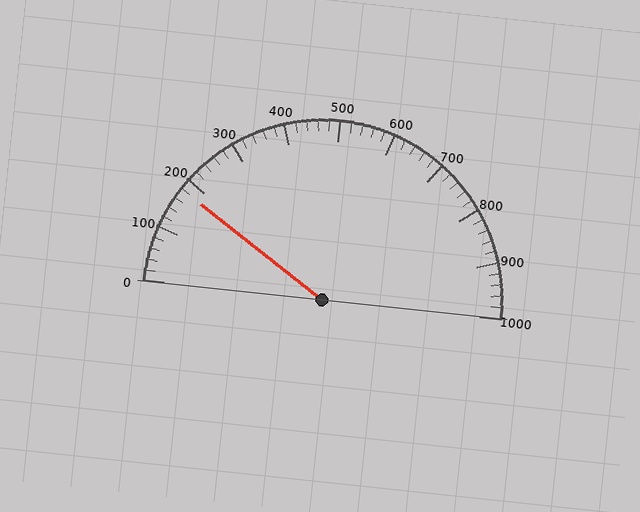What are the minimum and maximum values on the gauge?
The gauge ranges from 0 to 1000.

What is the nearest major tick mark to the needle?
The nearest major tick mark is 200.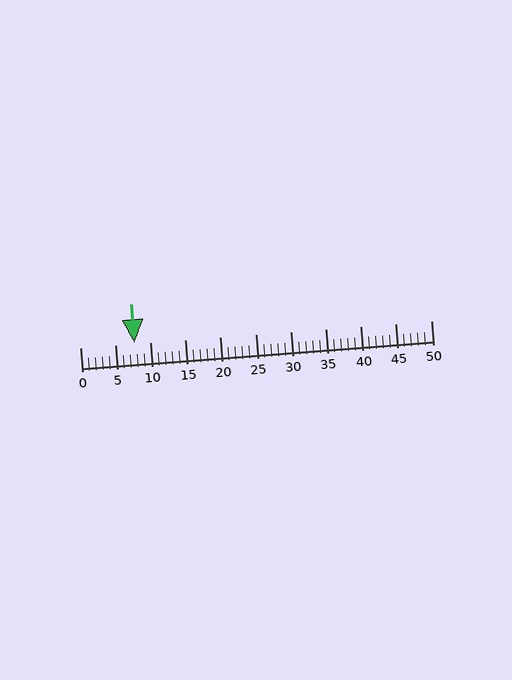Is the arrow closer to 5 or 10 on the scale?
The arrow is closer to 10.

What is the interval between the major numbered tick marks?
The major tick marks are spaced 5 units apart.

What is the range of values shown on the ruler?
The ruler shows values from 0 to 50.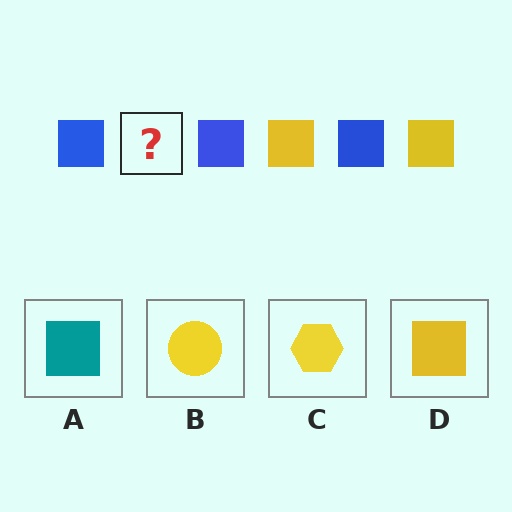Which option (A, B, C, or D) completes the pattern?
D.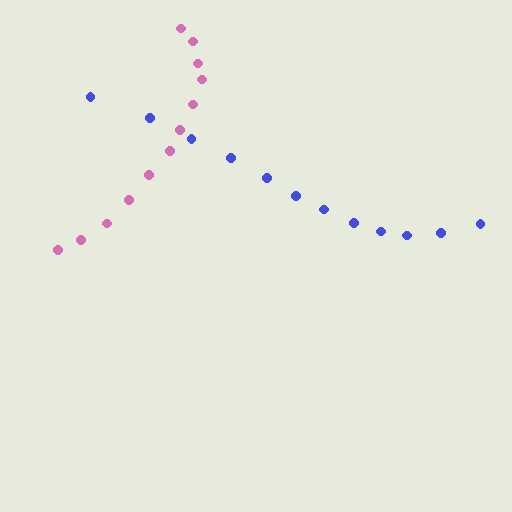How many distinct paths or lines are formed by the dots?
There are 2 distinct paths.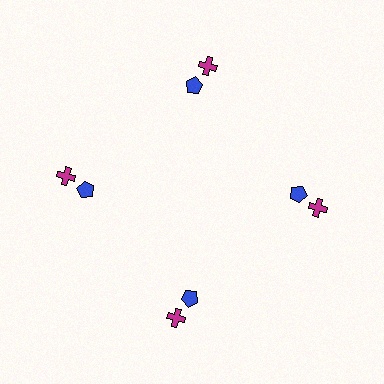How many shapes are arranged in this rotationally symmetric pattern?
There are 8 shapes, arranged in 4 groups of 2.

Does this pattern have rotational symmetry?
Yes, this pattern has 4-fold rotational symmetry. It looks the same after rotating 90 degrees around the center.